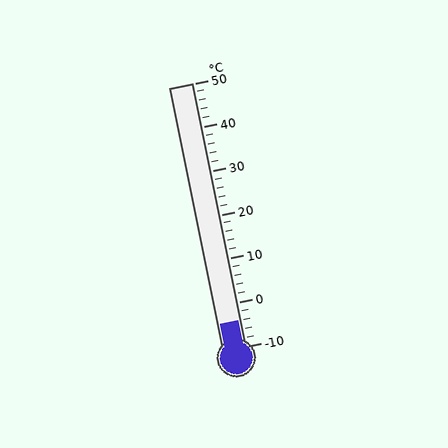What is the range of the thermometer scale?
The thermometer scale ranges from -10°C to 50°C.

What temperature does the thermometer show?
The thermometer shows approximately -4°C.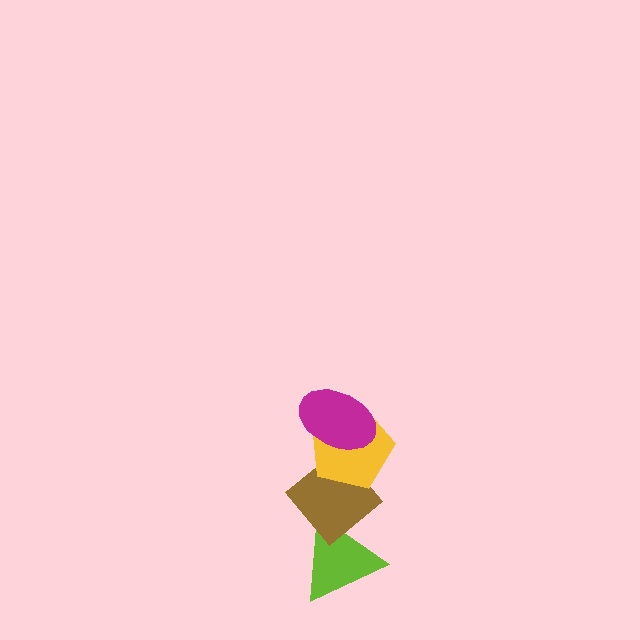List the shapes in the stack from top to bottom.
From top to bottom: the magenta ellipse, the yellow pentagon, the brown diamond, the lime triangle.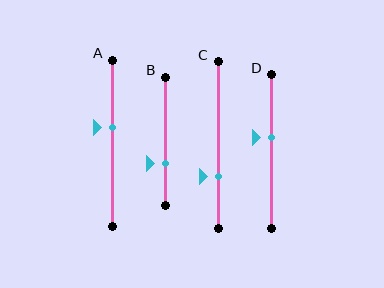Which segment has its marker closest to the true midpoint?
Segment D has its marker closest to the true midpoint.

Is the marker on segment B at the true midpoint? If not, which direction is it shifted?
No, the marker on segment B is shifted downward by about 17% of the segment length.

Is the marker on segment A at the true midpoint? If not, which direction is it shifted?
No, the marker on segment A is shifted upward by about 10% of the segment length.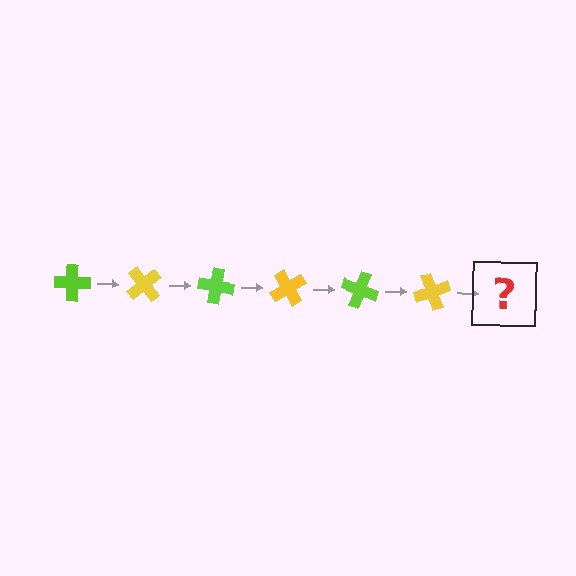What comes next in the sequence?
The next element should be a lime cross, rotated 300 degrees from the start.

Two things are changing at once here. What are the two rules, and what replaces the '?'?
The two rules are that it rotates 50 degrees each step and the color cycles through lime and yellow. The '?' should be a lime cross, rotated 300 degrees from the start.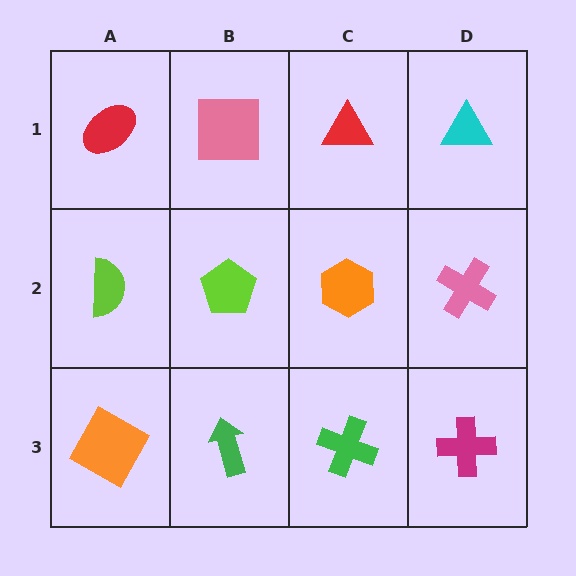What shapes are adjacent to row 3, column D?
A pink cross (row 2, column D), a green cross (row 3, column C).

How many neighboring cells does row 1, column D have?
2.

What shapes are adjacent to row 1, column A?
A lime semicircle (row 2, column A), a pink square (row 1, column B).